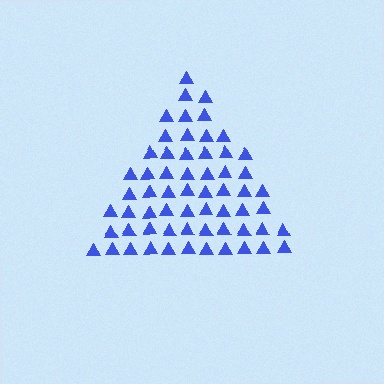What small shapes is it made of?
It is made of small triangles.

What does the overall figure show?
The overall figure shows a triangle.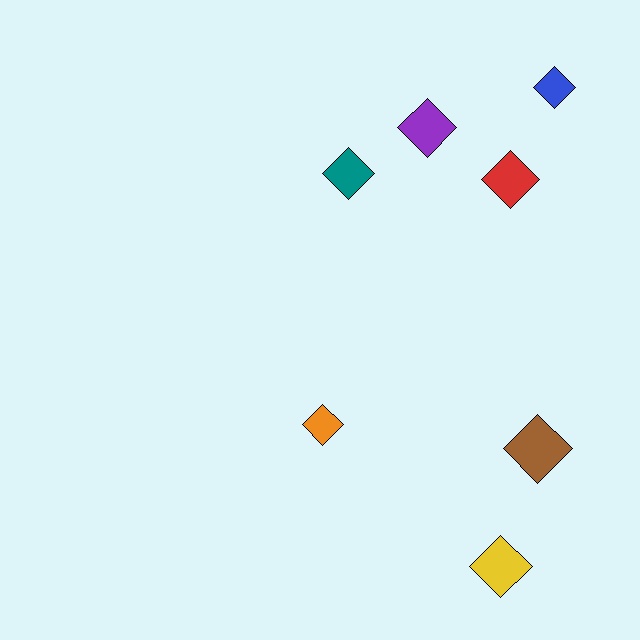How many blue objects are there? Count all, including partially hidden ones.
There is 1 blue object.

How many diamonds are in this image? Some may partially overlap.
There are 7 diamonds.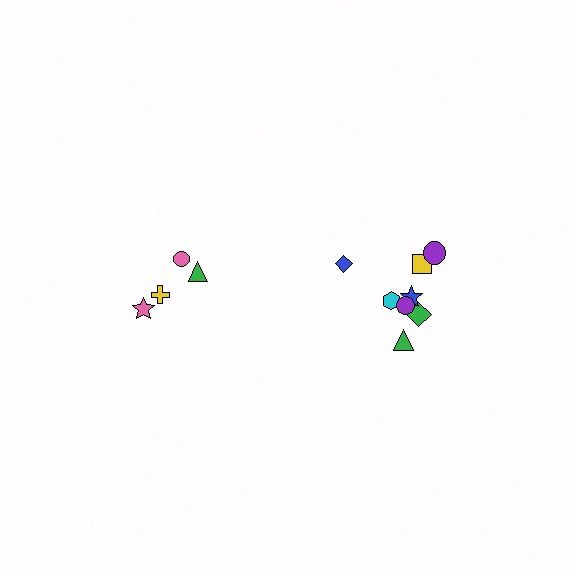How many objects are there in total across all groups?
There are 12 objects.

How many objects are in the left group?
There are 4 objects.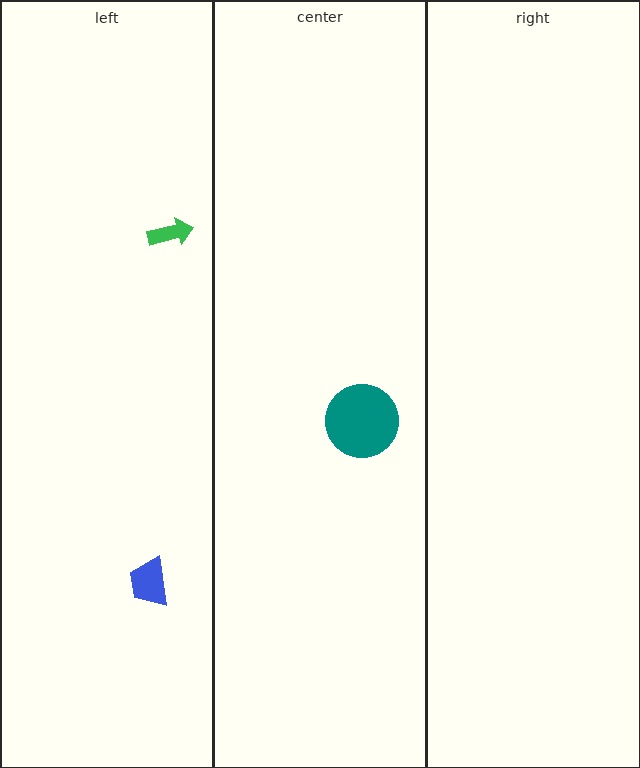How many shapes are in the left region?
2.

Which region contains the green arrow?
The left region.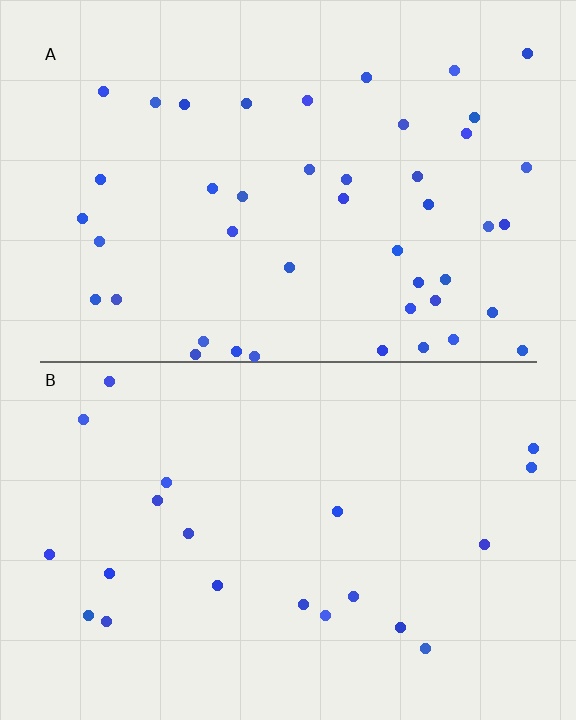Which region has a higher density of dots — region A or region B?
A (the top).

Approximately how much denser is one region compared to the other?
Approximately 2.2× — region A over region B.